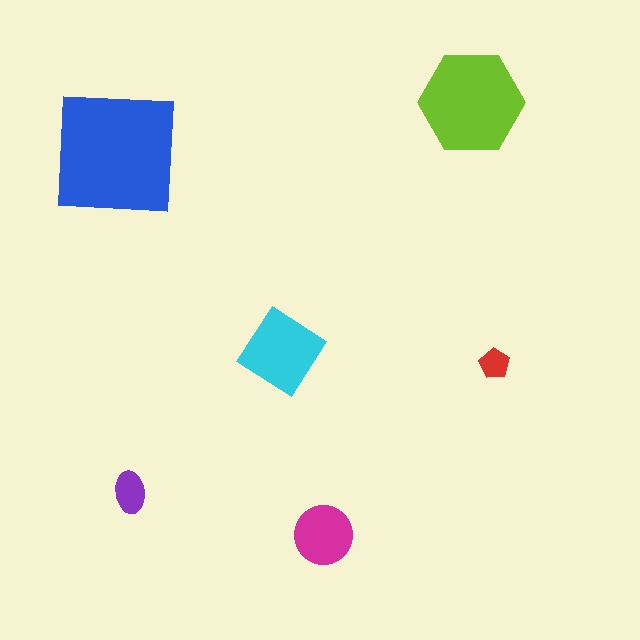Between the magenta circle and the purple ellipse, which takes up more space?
The magenta circle.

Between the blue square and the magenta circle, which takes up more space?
The blue square.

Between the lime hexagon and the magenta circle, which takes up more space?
The lime hexagon.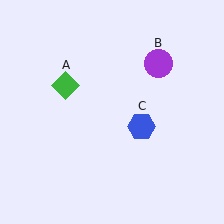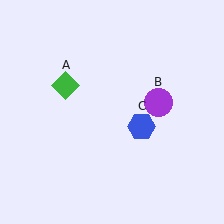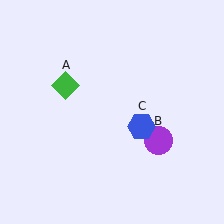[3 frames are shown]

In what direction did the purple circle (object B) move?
The purple circle (object B) moved down.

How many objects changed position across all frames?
1 object changed position: purple circle (object B).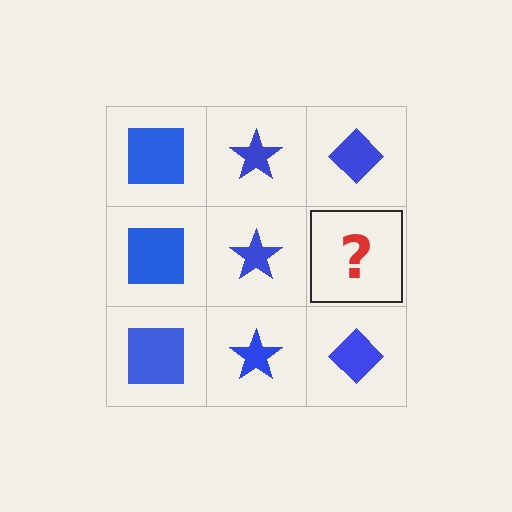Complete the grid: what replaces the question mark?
The question mark should be replaced with a blue diamond.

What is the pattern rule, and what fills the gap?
The rule is that each column has a consistent shape. The gap should be filled with a blue diamond.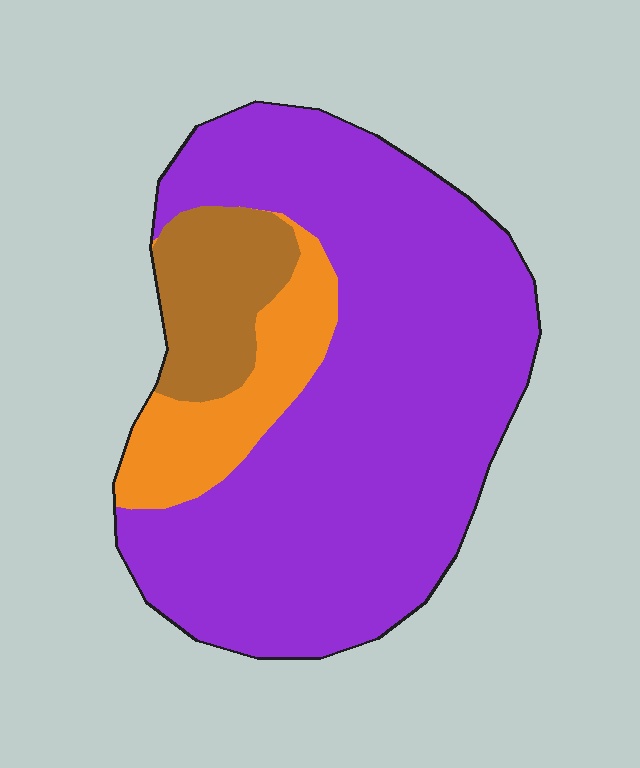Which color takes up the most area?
Purple, at roughly 75%.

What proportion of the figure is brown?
Brown covers roughly 10% of the figure.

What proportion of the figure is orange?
Orange takes up less than a quarter of the figure.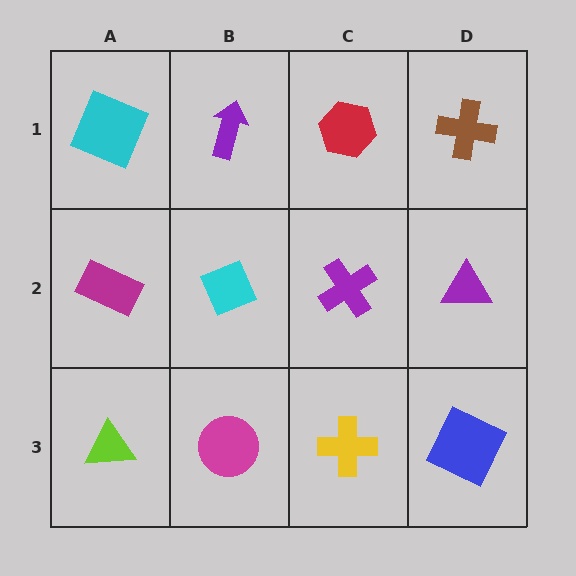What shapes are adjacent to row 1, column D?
A purple triangle (row 2, column D), a red hexagon (row 1, column C).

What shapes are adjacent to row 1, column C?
A purple cross (row 2, column C), a purple arrow (row 1, column B), a brown cross (row 1, column D).